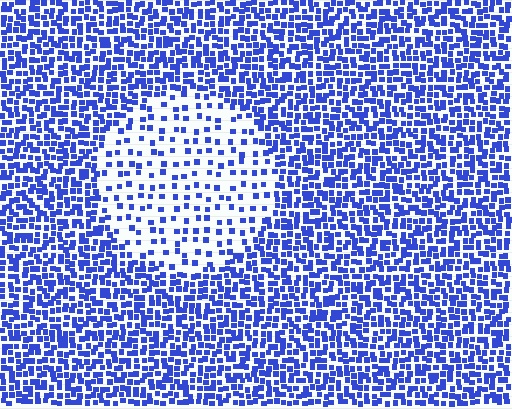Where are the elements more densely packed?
The elements are more densely packed outside the circle boundary.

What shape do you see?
I see a circle.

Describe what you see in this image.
The image contains small blue elements arranged at two different densities. A circle-shaped region is visible where the elements are less densely packed than the surrounding area.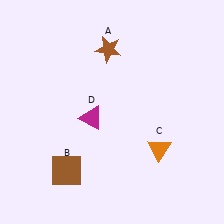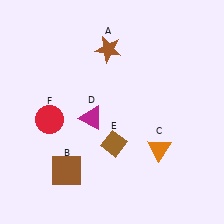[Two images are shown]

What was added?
A brown diamond (E), a red circle (F) were added in Image 2.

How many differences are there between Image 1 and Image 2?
There are 2 differences between the two images.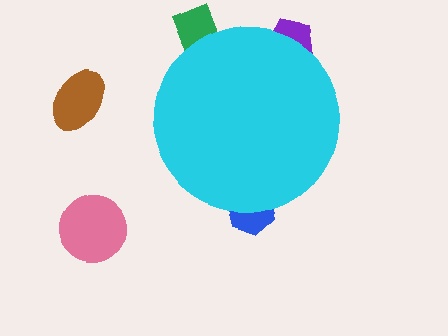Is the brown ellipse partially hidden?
No, the brown ellipse is fully visible.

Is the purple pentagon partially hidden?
Yes, the purple pentagon is partially hidden behind the cyan circle.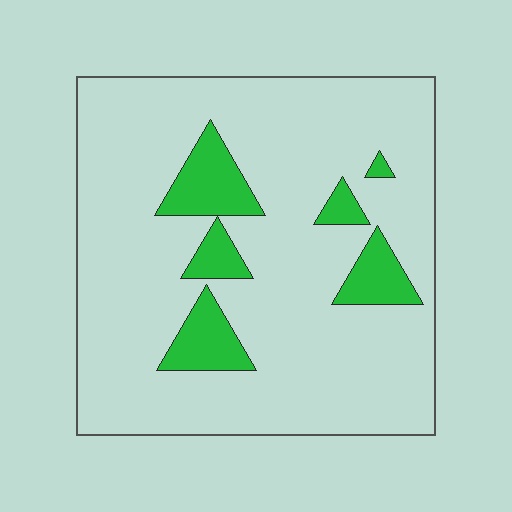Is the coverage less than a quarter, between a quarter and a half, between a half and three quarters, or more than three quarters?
Less than a quarter.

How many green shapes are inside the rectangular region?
6.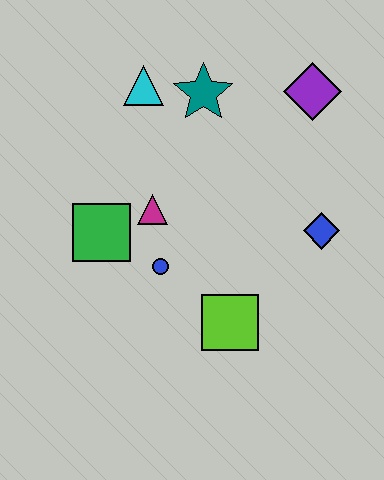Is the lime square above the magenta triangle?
No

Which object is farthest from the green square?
The purple diamond is farthest from the green square.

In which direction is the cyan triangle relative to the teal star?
The cyan triangle is to the left of the teal star.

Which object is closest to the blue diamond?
The lime square is closest to the blue diamond.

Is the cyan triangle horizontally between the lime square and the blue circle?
No